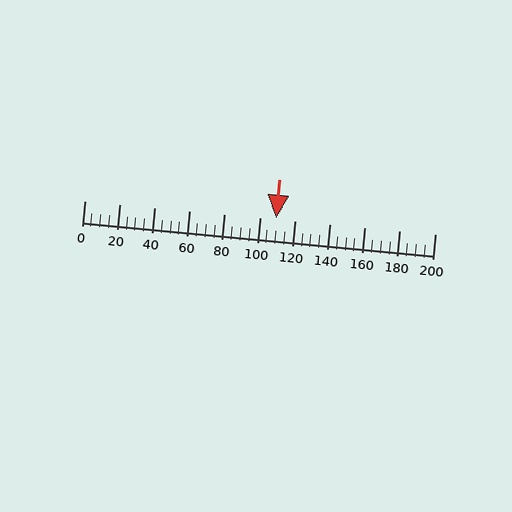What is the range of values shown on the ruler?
The ruler shows values from 0 to 200.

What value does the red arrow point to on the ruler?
The red arrow points to approximately 109.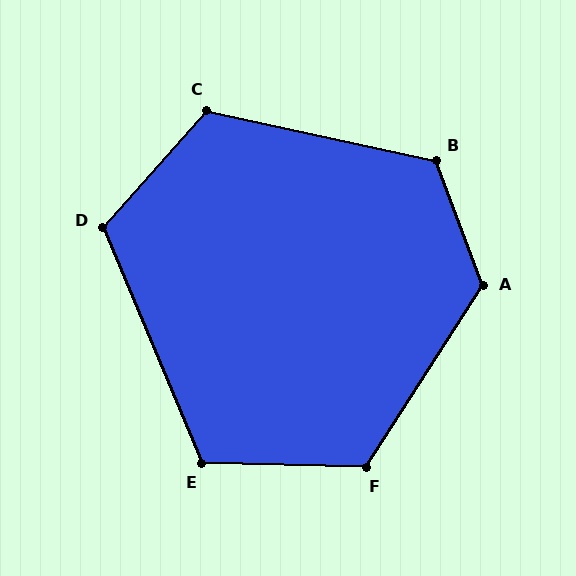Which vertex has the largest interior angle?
A, at approximately 126 degrees.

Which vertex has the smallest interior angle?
E, at approximately 114 degrees.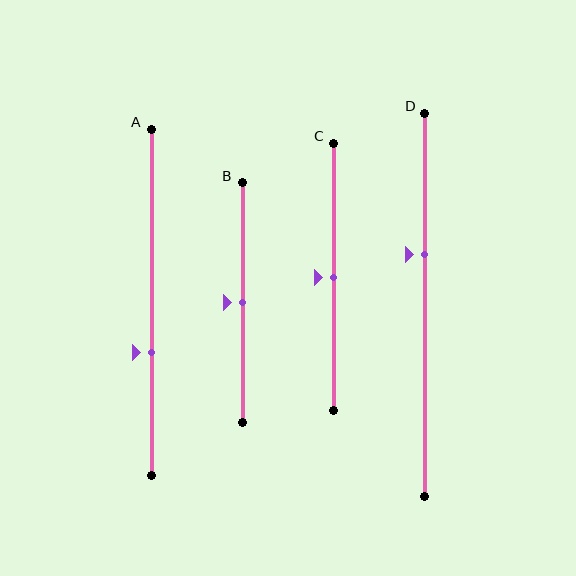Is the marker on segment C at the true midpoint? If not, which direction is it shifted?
Yes, the marker on segment C is at the true midpoint.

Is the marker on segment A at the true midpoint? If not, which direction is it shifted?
No, the marker on segment A is shifted downward by about 14% of the segment length.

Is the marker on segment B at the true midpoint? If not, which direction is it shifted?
Yes, the marker on segment B is at the true midpoint.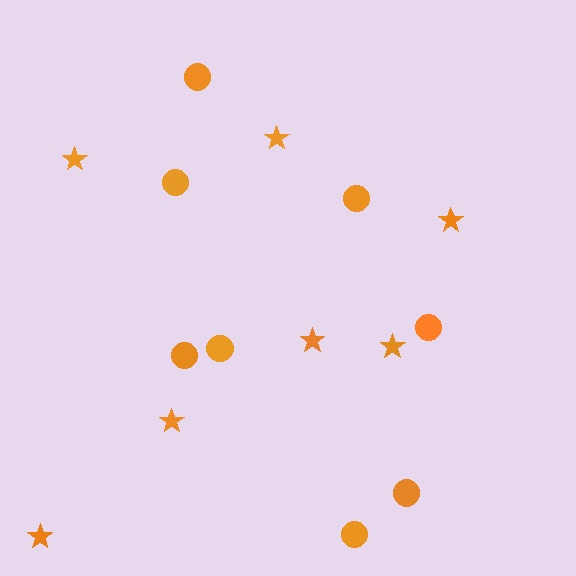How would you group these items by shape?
There are 2 groups: one group of circles (8) and one group of stars (7).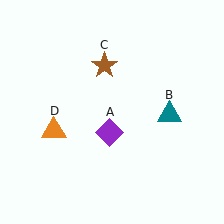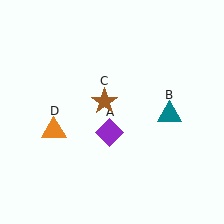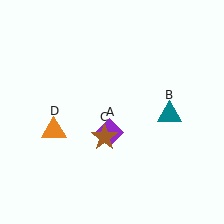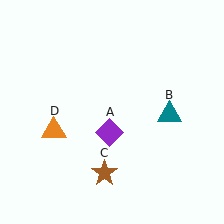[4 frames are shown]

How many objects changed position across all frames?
1 object changed position: brown star (object C).